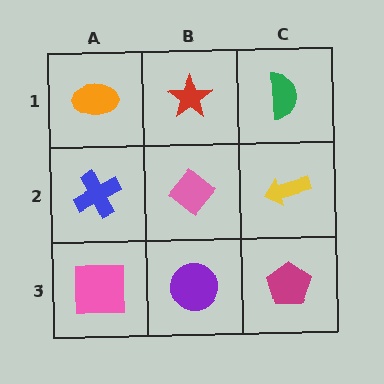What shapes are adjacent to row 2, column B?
A red star (row 1, column B), a purple circle (row 3, column B), a blue cross (row 2, column A), a yellow arrow (row 2, column C).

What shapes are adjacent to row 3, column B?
A pink diamond (row 2, column B), a pink square (row 3, column A), a magenta pentagon (row 3, column C).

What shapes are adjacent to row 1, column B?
A pink diamond (row 2, column B), an orange ellipse (row 1, column A), a green semicircle (row 1, column C).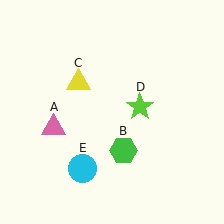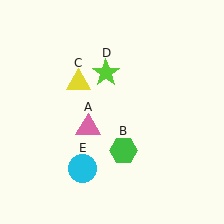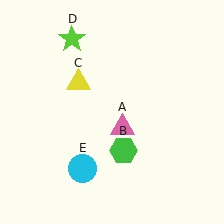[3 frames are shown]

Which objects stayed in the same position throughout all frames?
Green hexagon (object B) and yellow triangle (object C) and cyan circle (object E) remained stationary.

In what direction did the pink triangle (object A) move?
The pink triangle (object A) moved right.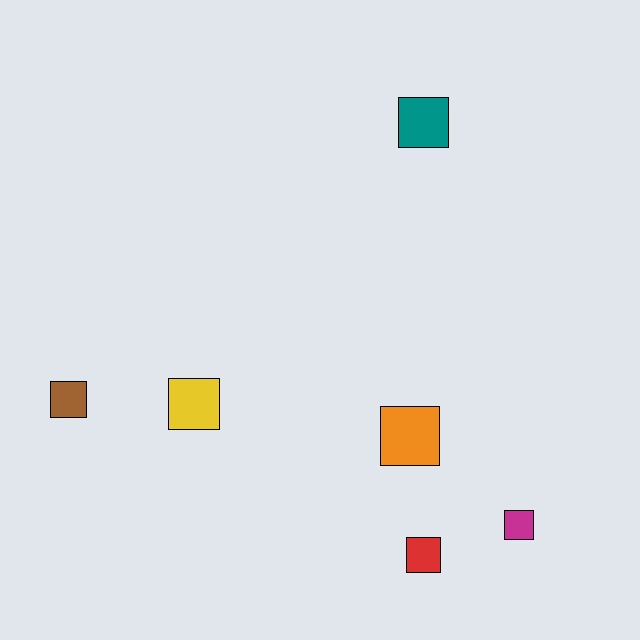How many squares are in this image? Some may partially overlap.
There are 6 squares.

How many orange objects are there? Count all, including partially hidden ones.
There is 1 orange object.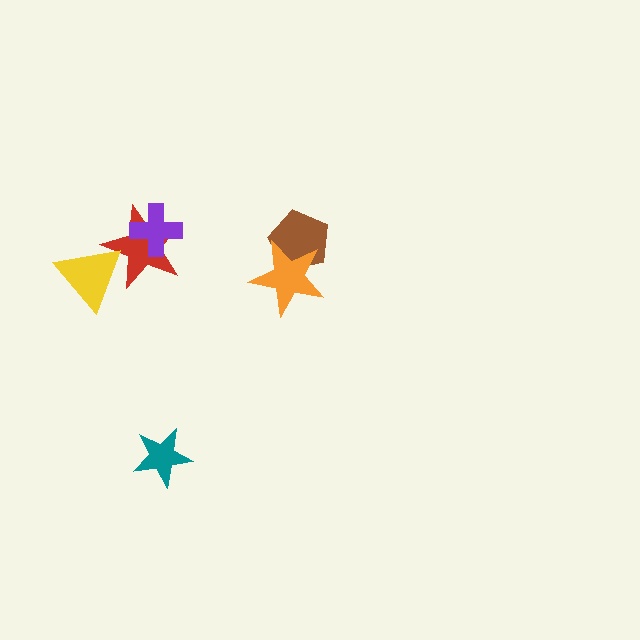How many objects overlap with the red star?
2 objects overlap with the red star.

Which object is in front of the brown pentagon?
The orange star is in front of the brown pentagon.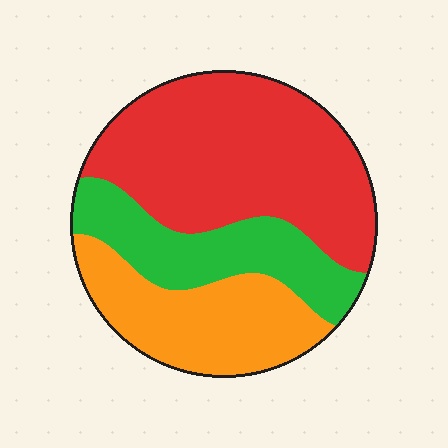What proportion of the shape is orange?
Orange covers around 25% of the shape.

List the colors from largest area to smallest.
From largest to smallest: red, orange, green.